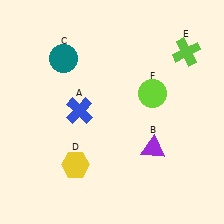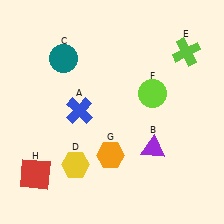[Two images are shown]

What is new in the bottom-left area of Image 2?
An orange hexagon (G) was added in the bottom-left area of Image 2.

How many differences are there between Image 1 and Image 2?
There are 2 differences between the two images.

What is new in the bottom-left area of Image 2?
A red square (H) was added in the bottom-left area of Image 2.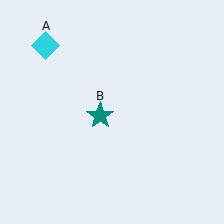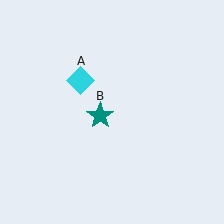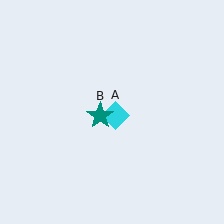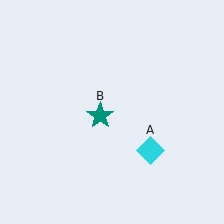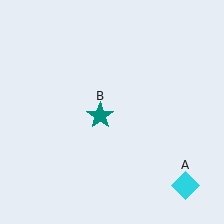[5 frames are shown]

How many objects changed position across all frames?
1 object changed position: cyan diamond (object A).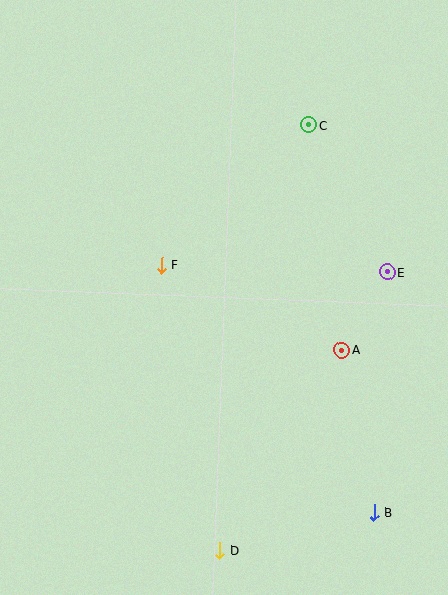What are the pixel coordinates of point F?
Point F is at (162, 265).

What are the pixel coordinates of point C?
Point C is at (309, 125).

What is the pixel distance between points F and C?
The distance between F and C is 203 pixels.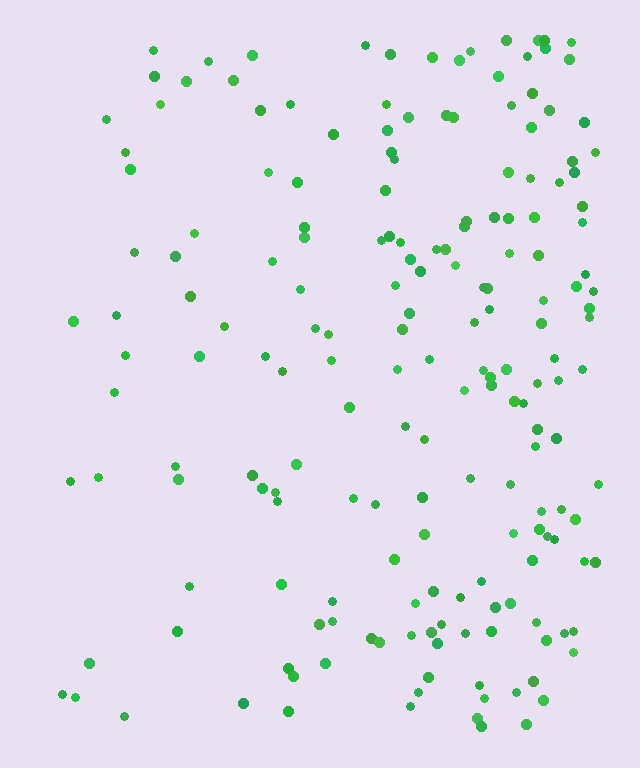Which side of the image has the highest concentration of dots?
The right.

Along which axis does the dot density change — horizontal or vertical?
Horizontal.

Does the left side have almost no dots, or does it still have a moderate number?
Still a moderate number, just noticeably fewer than the right.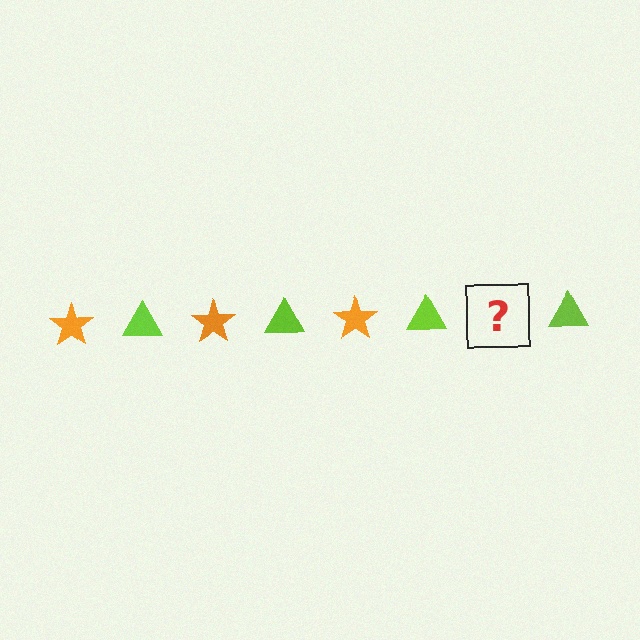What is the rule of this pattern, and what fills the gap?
The rule is that the pattern alternates between orange star and lime triangle. The gap should be filled with an orange star.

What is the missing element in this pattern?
The missing element is an orange star.